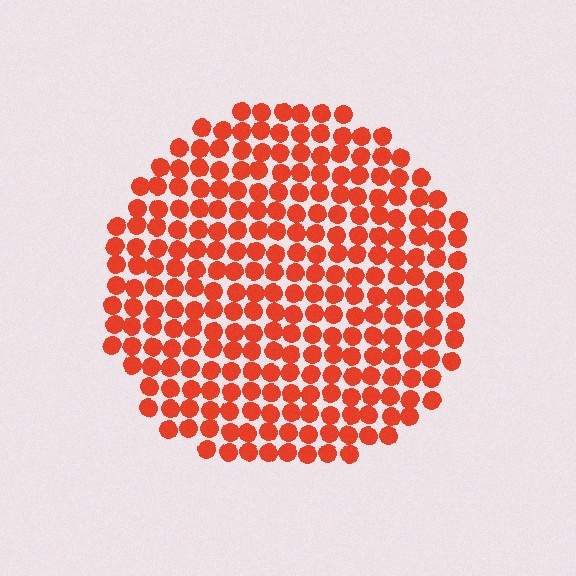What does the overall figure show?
The overall figure shows a circle.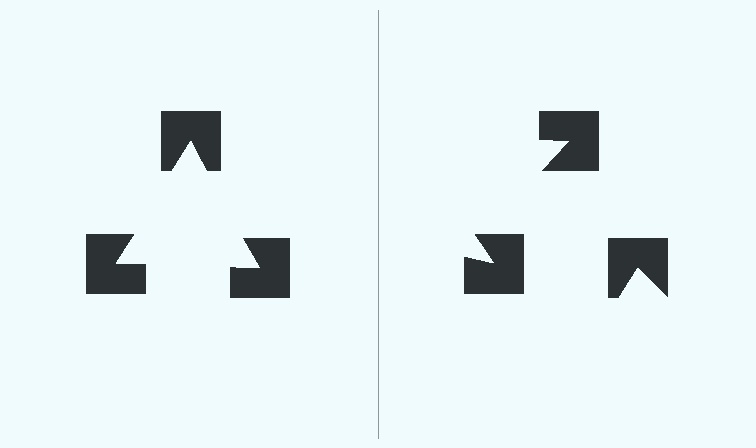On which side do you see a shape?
An illusory triangle appears on the left side. On the right side the wedge cuts are rotated, so no coherent shape forms.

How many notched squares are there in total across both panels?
6 — 3 on each side.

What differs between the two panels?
The notched squares are positioned identically on both sides; only the wedge orientations differ. On the left they align to a triangle; on the right they are misaligned.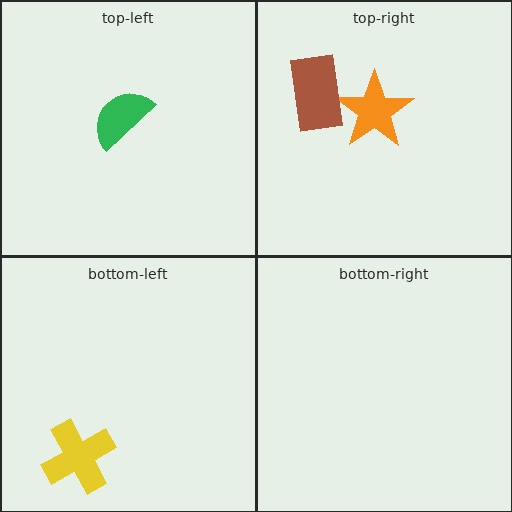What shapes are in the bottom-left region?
The yellow cross.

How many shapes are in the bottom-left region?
1.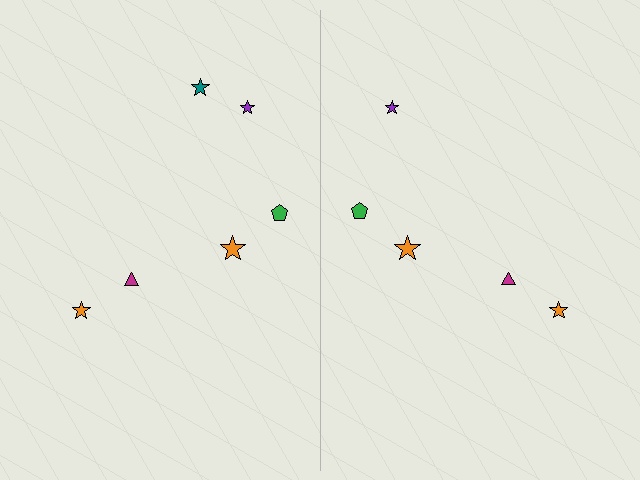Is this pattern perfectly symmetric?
No, the pattern is not perfectly symmetric. A teal star is missing from the right side.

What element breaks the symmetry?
A teal star is missing from the right side.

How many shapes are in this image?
There are 11 shapes in this image.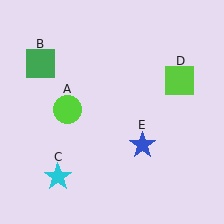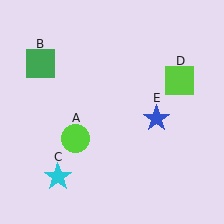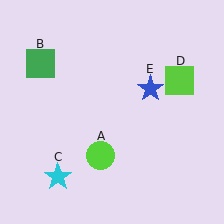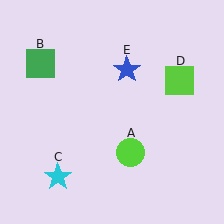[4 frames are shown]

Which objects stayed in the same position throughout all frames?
Green square (object B) and cyan star (object C) and lime square (object D) remained stationary.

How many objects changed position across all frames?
2 objects changed position: lime circle (object A), blue star (object E).